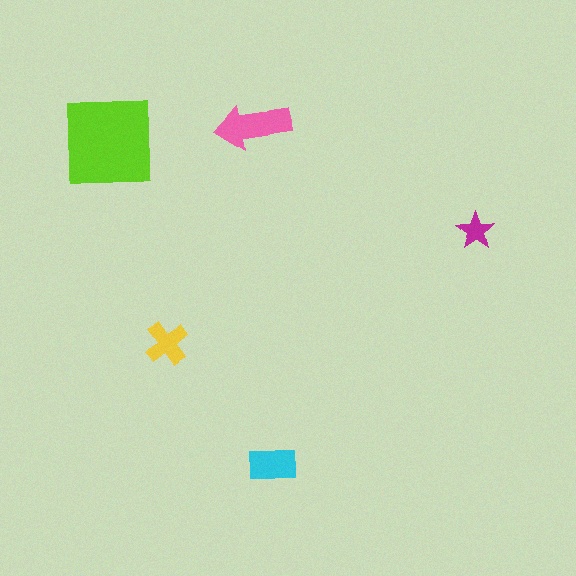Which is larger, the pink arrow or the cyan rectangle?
The pink arrow.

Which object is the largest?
The lime square.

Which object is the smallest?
The magenta star.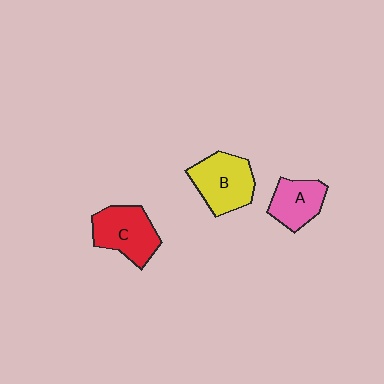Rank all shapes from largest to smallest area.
From largest to smallest: B (yellow), C (red), A (pink).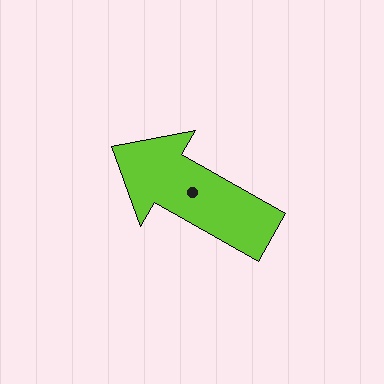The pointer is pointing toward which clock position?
Roughly 10 o'clock.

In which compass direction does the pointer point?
Northwest.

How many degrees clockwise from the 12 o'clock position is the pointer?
Approximately 300 degrees.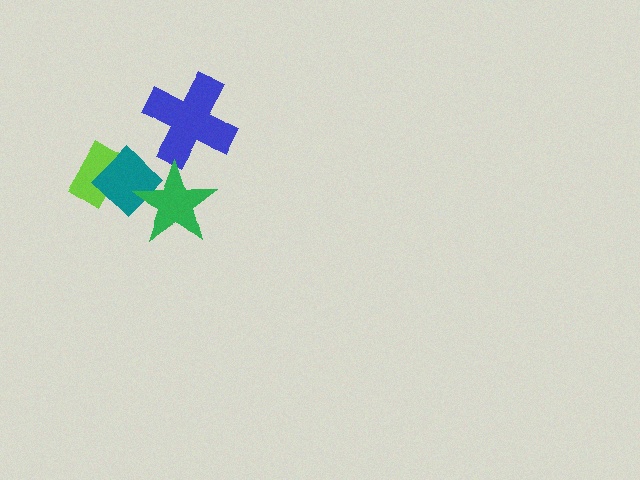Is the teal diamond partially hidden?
Yes, it is partially covered by another shape.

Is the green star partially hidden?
No, no other shape covers it.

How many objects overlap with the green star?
1 object overlaps with the green star.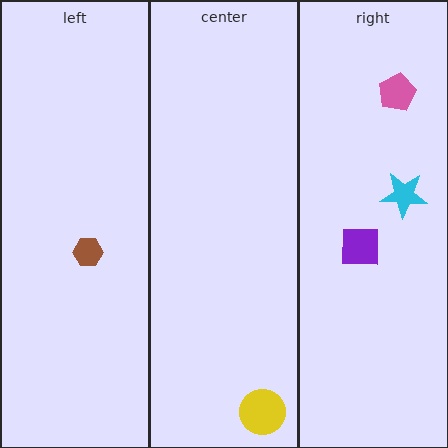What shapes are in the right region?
The cyan star, the pink pentagon, the purple square.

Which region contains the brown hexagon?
The left region.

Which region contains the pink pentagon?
The right region.